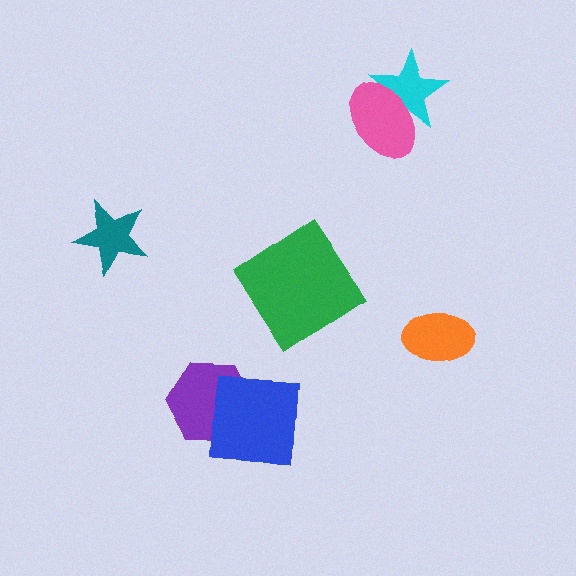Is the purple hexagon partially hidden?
Yes, it is partially covered by another shape.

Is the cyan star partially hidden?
Yes, it is partially covered by another shape.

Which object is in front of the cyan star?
The pink ellipse is in front of the cyan star.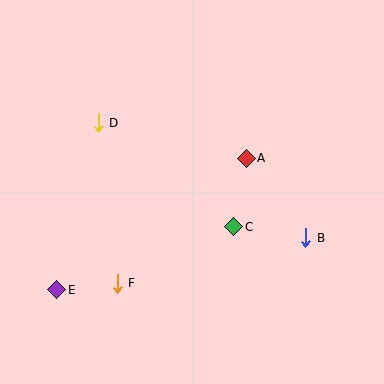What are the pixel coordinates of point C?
Point C is at (234, 227).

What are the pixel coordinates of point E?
Point E is at (57, 290).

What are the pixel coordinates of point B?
Point B is at (306, 238).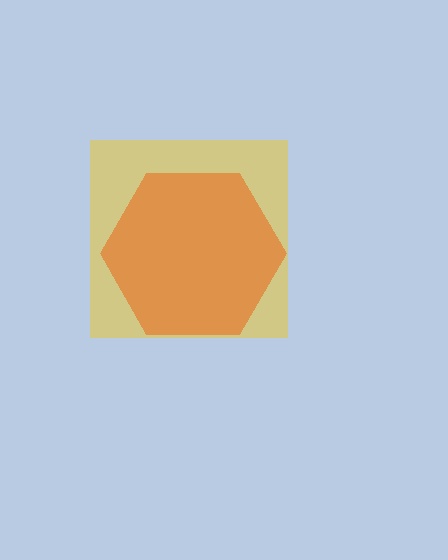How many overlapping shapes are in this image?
There are 2 overlapping shapes in the image.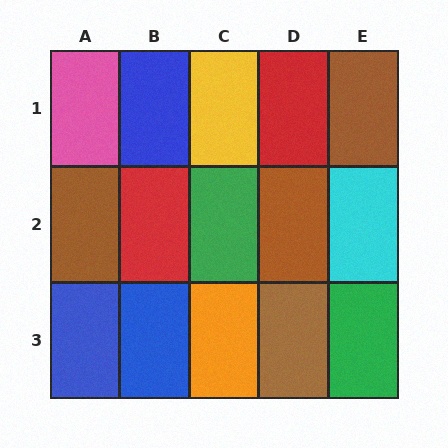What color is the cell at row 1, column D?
Red.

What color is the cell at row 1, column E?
Brown.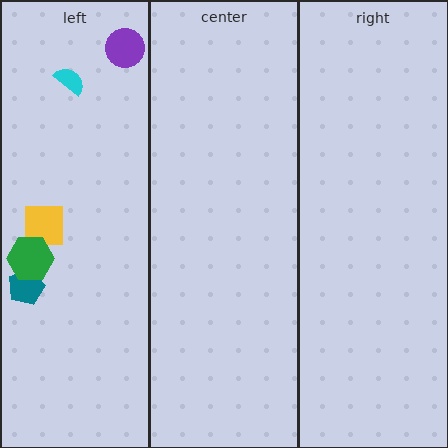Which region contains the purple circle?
The left region.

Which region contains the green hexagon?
The left region.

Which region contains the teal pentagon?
The left region.